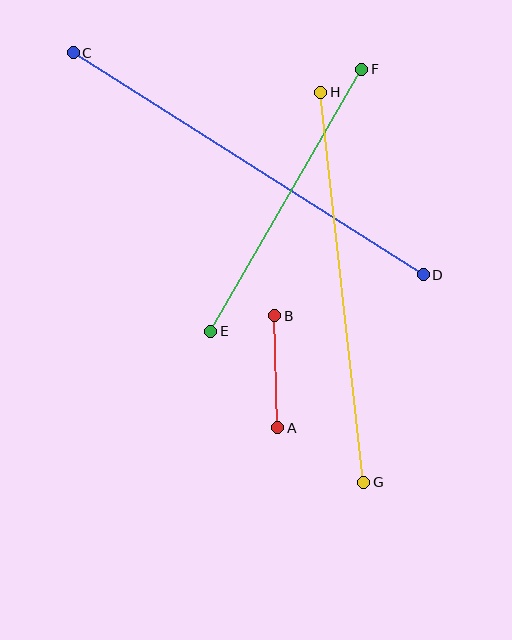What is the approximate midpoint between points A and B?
The midpoint is at approximately (276, 372) pixels.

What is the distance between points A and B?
The distance is approximately 112 pixels.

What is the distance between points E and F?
The distance is approximately 302 pixels.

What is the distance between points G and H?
The distance is approximately 392 pixels.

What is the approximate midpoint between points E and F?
The midpoint is at approximately (286, 200) pixels.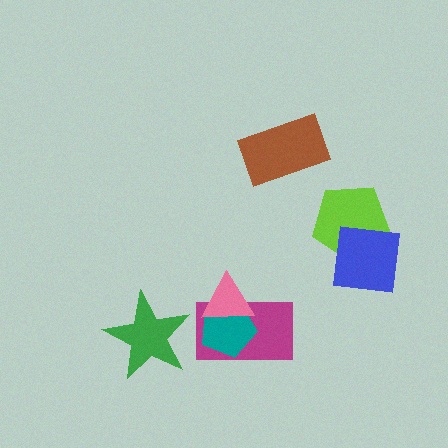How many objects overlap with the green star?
0 objects overlap with the green star.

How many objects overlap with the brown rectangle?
0 objects overlap with the brown rectangle.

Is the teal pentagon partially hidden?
Yes, it is partially covered by another shape.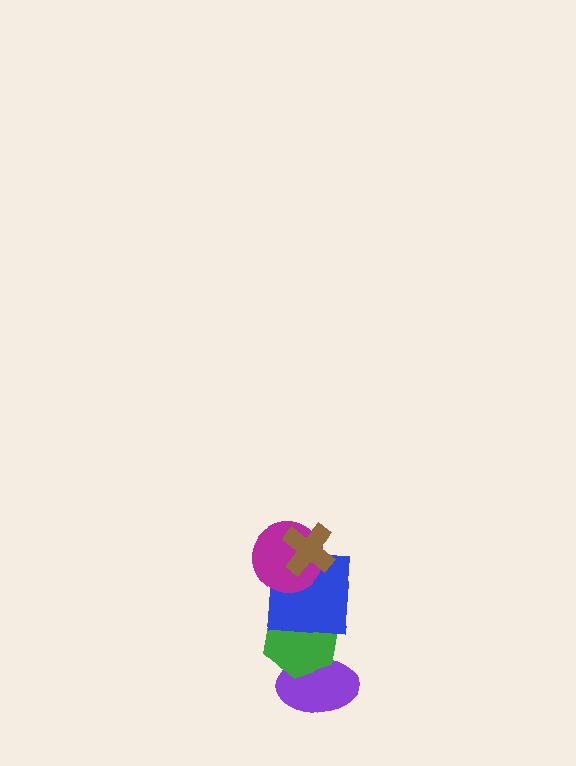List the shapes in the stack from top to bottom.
From top to bottom: the brown cross, the magenta circle, the blue square, the green hexagon, the purple ellipse.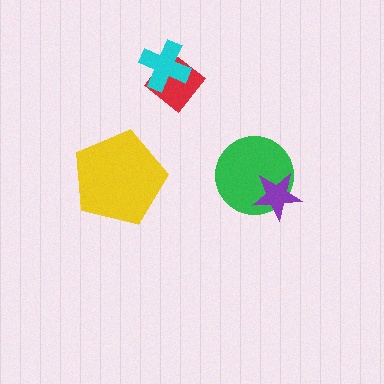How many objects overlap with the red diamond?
1 object overlaps with the red diamond.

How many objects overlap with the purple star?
1 object overlaps with the purple star.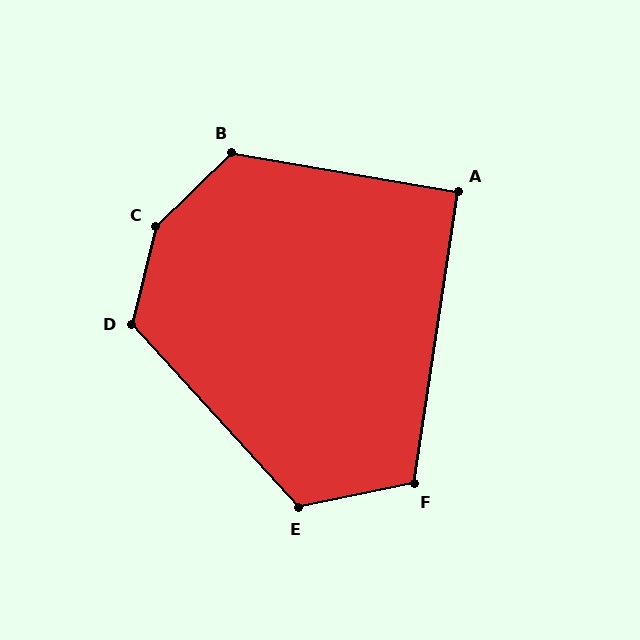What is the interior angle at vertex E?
Approximately 121 degrees (obtuse).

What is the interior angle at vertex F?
Approximately 110 degrees (obtuse).